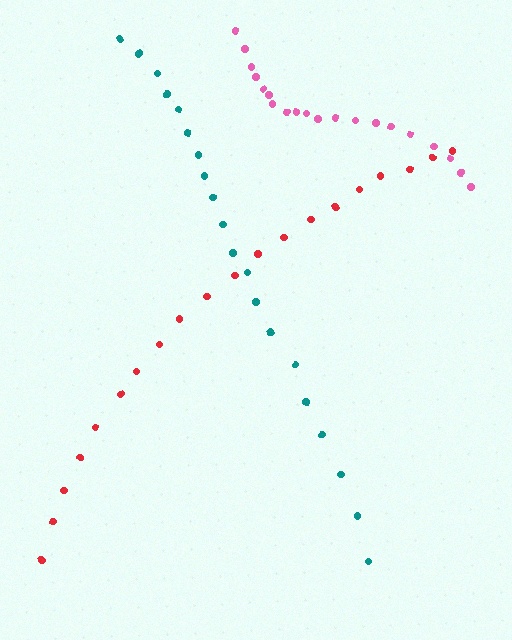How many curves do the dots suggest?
There are 3 distinct paths.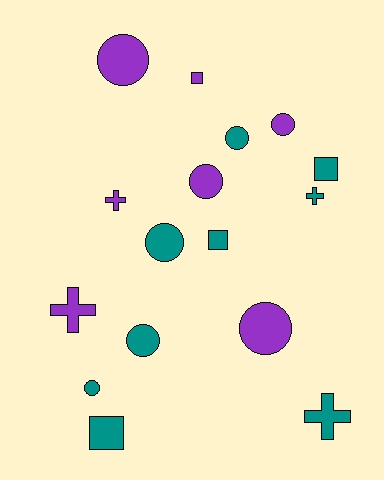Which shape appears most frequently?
Circle, with 8 objects.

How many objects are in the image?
There are 16 objects.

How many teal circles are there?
There are 4 teal circles.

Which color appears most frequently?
Teal, with 9 objects.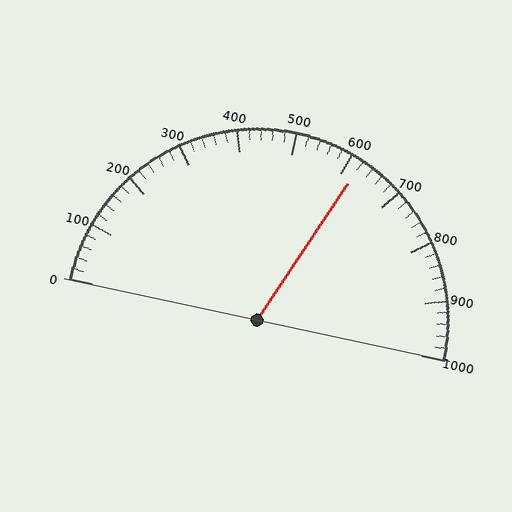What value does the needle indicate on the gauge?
The needle indicates approximately 620.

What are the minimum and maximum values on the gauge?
The gauge ranges from 0 to 1000.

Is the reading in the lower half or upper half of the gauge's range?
The reading is in the upper half of the range (0 to 1000).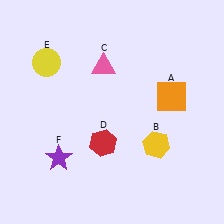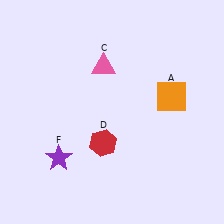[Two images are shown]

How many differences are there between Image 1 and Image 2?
There are 2 differences between the two images.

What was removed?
The yellow circle (E), the yellow hexagon (B) were removed in Image 2.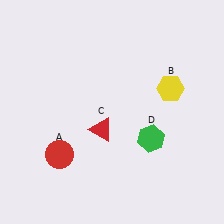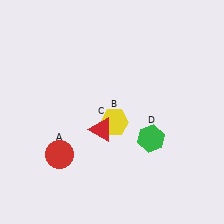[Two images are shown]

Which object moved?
The yellow hexagon (B) moved left.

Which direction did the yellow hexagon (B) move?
The yellow hexagon (B) moved left.